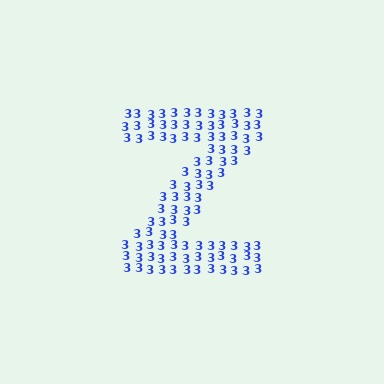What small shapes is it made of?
It is made of small digit 3's.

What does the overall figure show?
The overall figure shows the letter Z.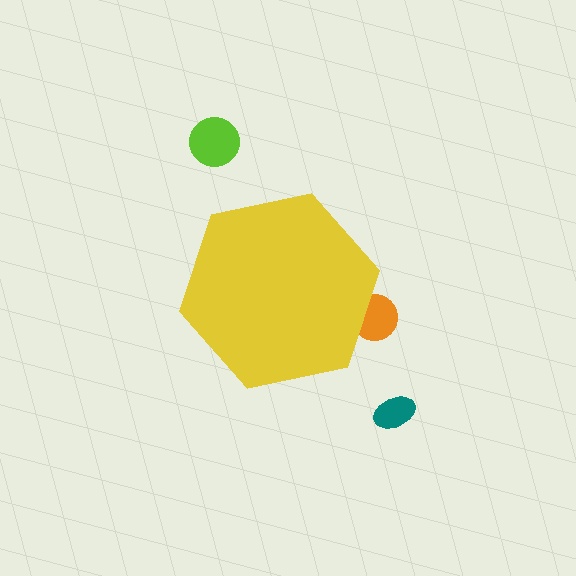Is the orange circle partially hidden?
Yes, the orange circle is partially hidden behind the yellow hexagon.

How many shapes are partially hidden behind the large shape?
1 shape is partially hidden.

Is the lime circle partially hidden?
No, the lime circle is fully visible.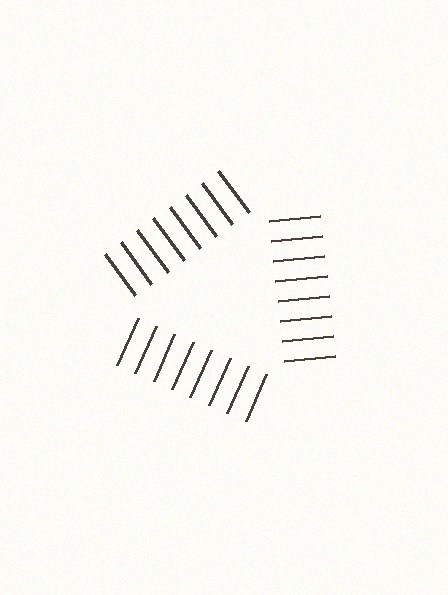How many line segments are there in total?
24 — 8 along each of the 3 edges.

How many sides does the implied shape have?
3 sides — the line-ends trace a triangle.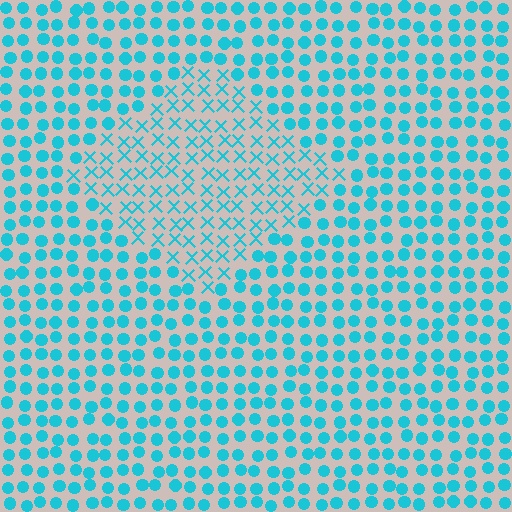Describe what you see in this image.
The image is filled with small cyan elements arranged in a uniform grid. A diamond-shaped region contains X marks, while the surrounding area contains circles. The boundary is defined purely by the change in element shape.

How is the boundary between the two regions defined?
The boundary is defined by a change in element shape: X marks inside vs. circles outside. All elements share the same color and spacing.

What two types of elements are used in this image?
The image uses X marks inside the diamond region and circles outside it.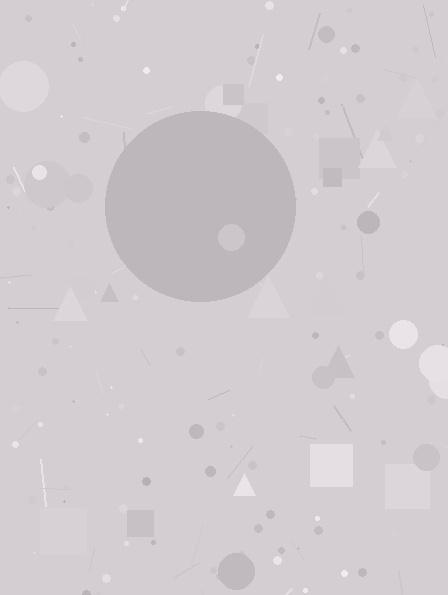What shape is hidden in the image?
A circle is hidden in the image.